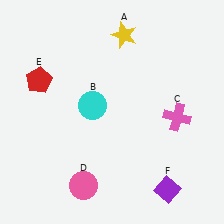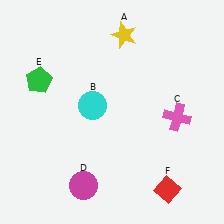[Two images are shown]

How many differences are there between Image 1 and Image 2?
There are 3 differences between the two images.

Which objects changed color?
D changed from pink to magenta. E changed from red to green. F changed from purple to red.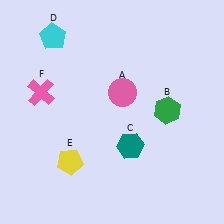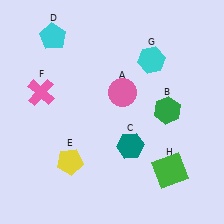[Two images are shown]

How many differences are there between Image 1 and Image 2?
There are 2 differences between the two images.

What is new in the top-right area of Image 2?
A cyan hexagon (G) was added in the top-right area of Image 2.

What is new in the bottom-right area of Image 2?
A green square (H) was added in the bottom-right area of Image 2.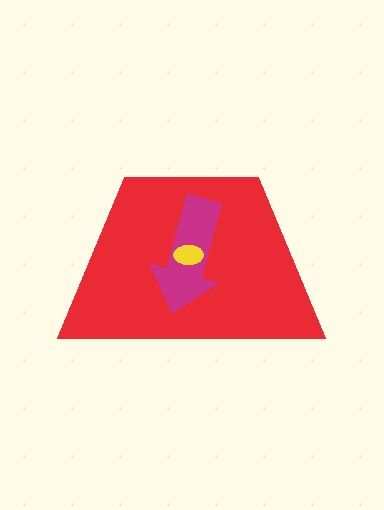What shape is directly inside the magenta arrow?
The yellow ellipse.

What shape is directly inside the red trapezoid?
The magenta arrow.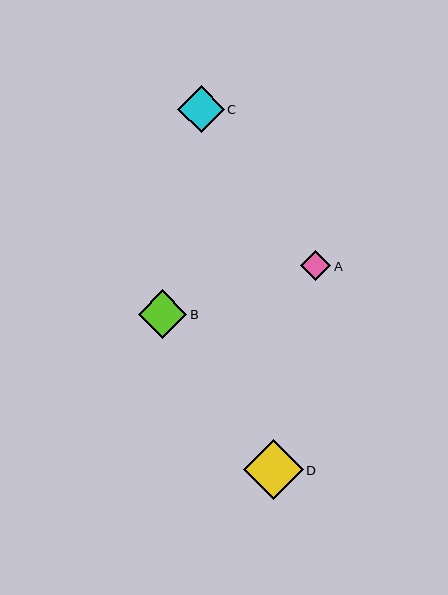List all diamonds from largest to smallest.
From largest to smallest: D, B, C, A.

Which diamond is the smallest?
Diamond A is the smallest with a size of approximately 30 pixels.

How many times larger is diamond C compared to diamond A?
Diamond C is approximately 1.5 times the size of diamond A.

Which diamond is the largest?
Diamond D is the largest with a size of approximately 60 pixels.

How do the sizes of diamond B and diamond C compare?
Diamond B and diamond C are approximately the same size.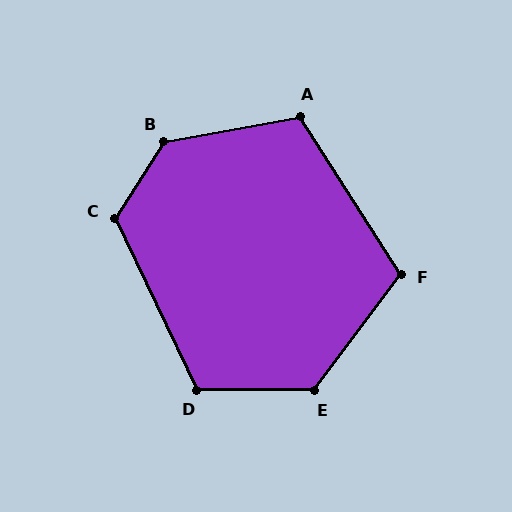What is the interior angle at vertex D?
Approximately 116 degrees (obtuse).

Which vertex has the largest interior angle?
B, at approximately 134 degrees.